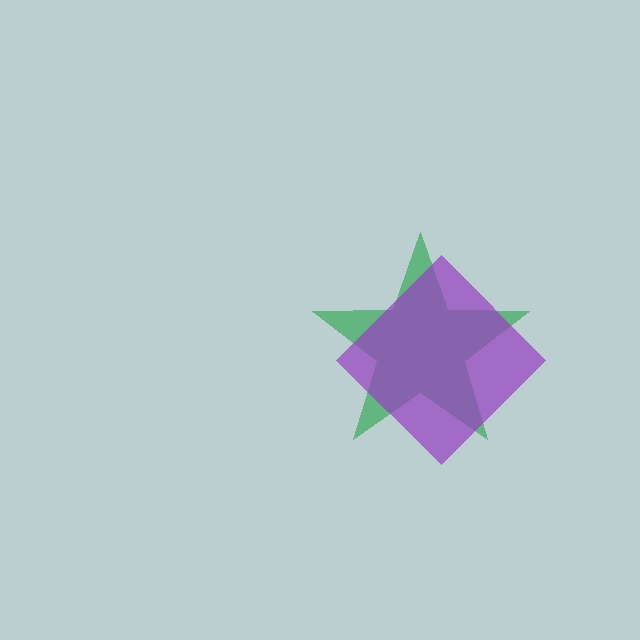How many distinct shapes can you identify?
There are 2 distinct shapes: a green star, a purple diamond.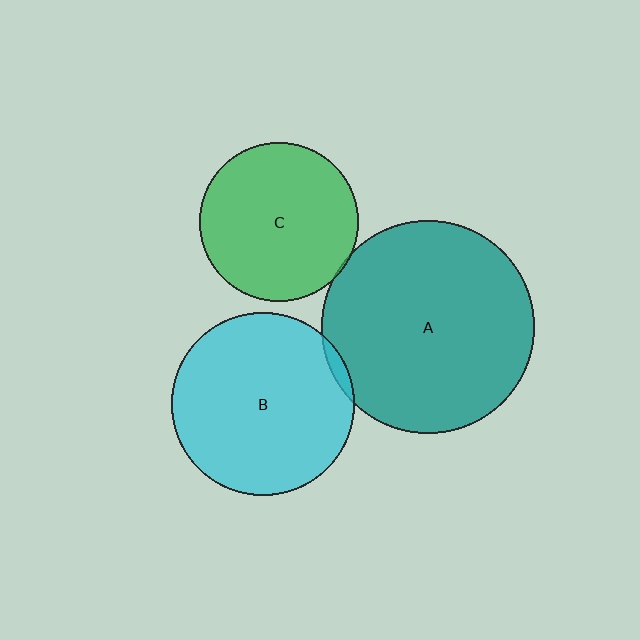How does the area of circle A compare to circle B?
Approximately 1.4 times.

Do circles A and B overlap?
Yes.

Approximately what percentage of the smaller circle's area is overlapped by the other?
Approximately 5%.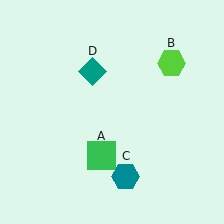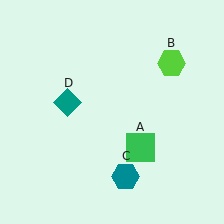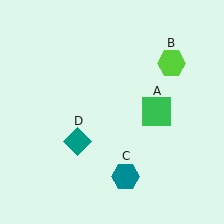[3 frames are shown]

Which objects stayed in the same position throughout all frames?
Lime hexagon (object B) and teal hexagon (object C) remained stationary.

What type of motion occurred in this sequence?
The green square (object A), teal diamond (object D) rotated counterclockwise around the center of the scene.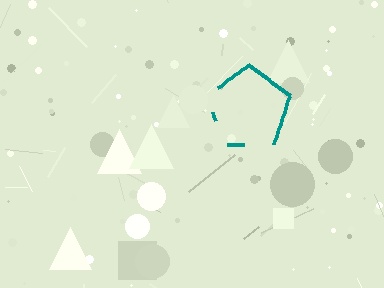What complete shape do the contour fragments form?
The contour fragments form a pentagon.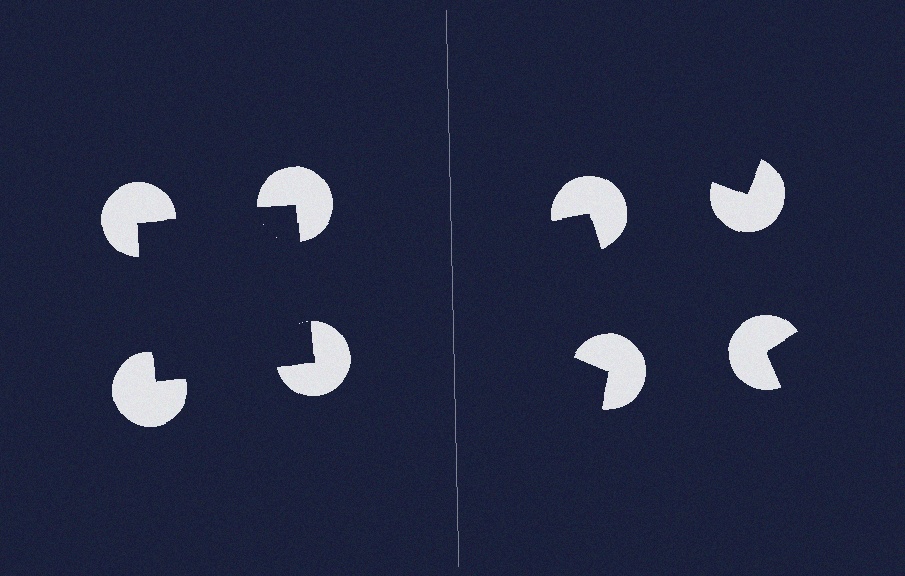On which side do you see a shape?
An illusory square appears on the left side. On the right side the wedge cuts are rotated, so no coherent shape forms.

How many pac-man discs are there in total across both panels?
8 — 4 on each side.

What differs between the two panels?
The pac-man discs are positioned identically on both sides; only the wedge orientations differ. On the left they align to a square; on the right they are misaligned.